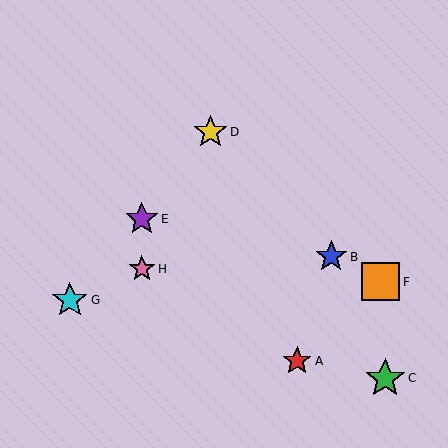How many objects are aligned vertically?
2 objects (E, H) are aligned vertically.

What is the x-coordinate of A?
Object A is at x≈297.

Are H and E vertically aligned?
Yes, both are at x≈142.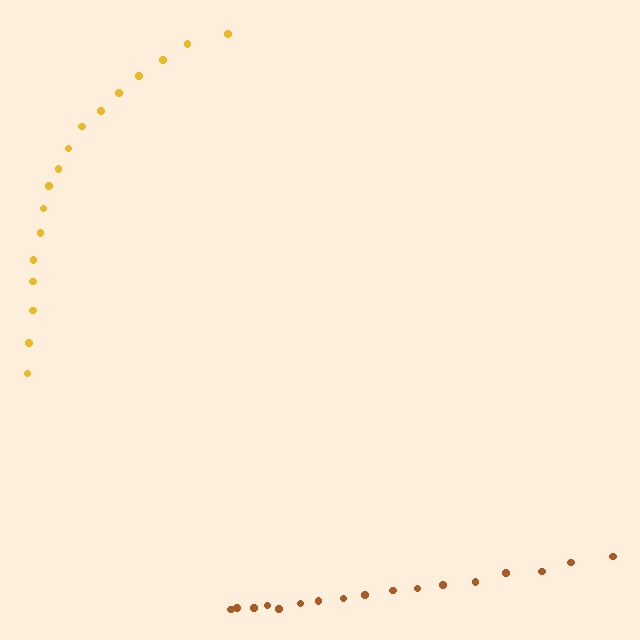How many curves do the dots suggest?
There are 2 distinct paths.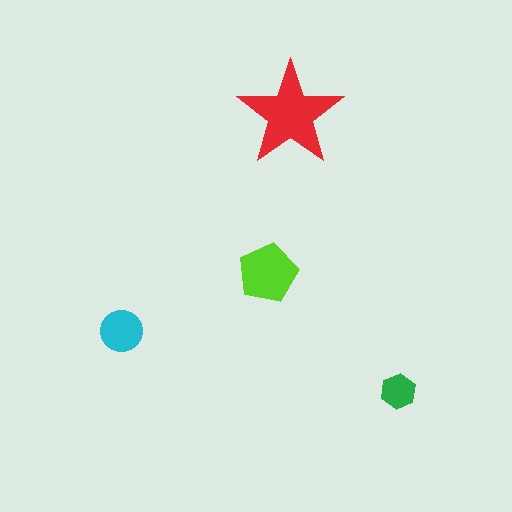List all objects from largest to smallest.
The red star, the lime pentagon, the cyan circle, the green hexagon.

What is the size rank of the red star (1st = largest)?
1st.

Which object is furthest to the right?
The green hexagon is rightmost.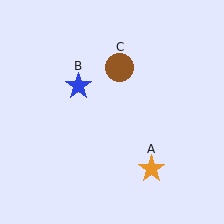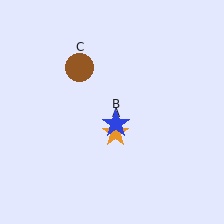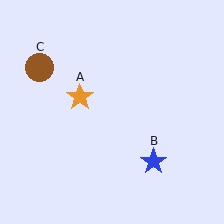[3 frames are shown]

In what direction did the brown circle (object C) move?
The brown circle (object C) moved left.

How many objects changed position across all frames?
3 objects changed position: orange star (object A), blue star (object B), brown circle (object C).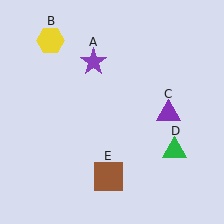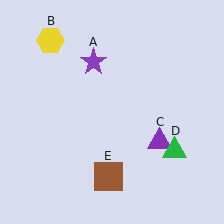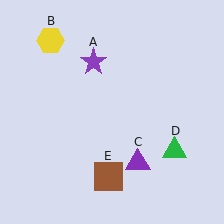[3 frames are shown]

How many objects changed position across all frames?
1 object changed position: purple triangle (object C).